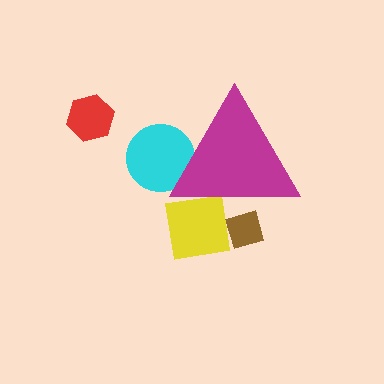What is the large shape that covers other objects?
A magenta triangle.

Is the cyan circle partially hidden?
Yes, the cyan circle is partially hidden behind the magenta triangle.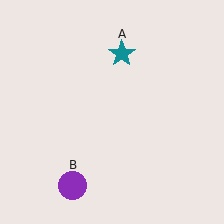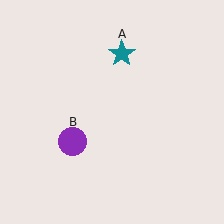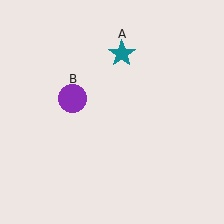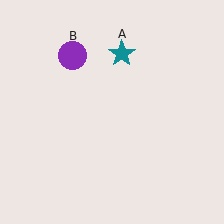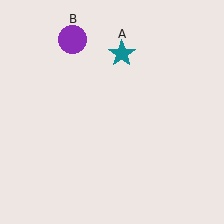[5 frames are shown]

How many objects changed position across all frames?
1 object changed position: purple circle (object B).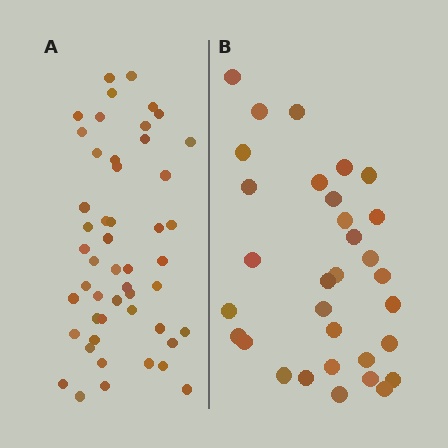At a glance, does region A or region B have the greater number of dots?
Region A (the left region) has more dots.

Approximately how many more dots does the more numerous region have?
Region A has approximately 20 more dots than region B.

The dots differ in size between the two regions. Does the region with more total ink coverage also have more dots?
No. Region B has more total ink coverage because its dots are larger, but region A actually contains more individual dots. Total area can be misleading — the number of items is what matters here.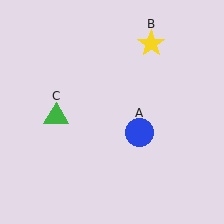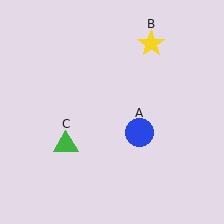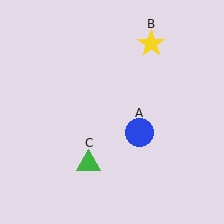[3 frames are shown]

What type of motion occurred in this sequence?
The green triangle (object C) rotated counterclockwise around the center of the scene.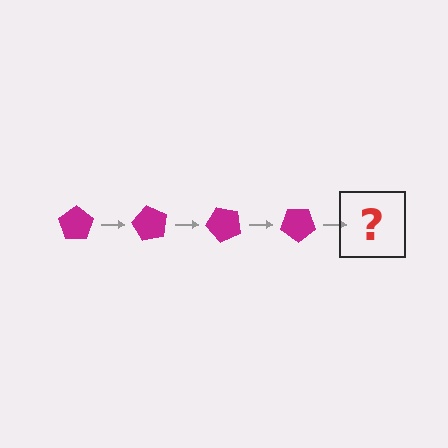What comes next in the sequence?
The next element should be a magenta pentagon rotated 240 degrees.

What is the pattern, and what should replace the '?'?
The pattern is that the pentagon rotates 60 degrees each step. The '?' should be a magenta pentagon rotated 240 degrees.